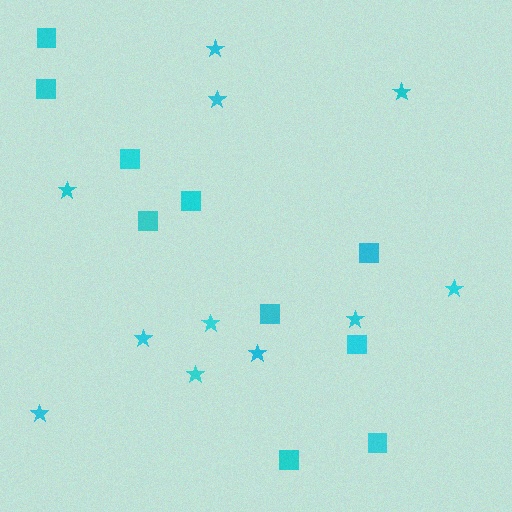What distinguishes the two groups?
There are 2 groups: one group of squares (10) and one group of stars (11).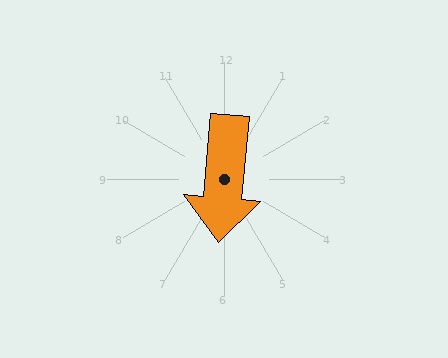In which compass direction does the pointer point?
South.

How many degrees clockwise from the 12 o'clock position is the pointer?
Approximately 185 degrees.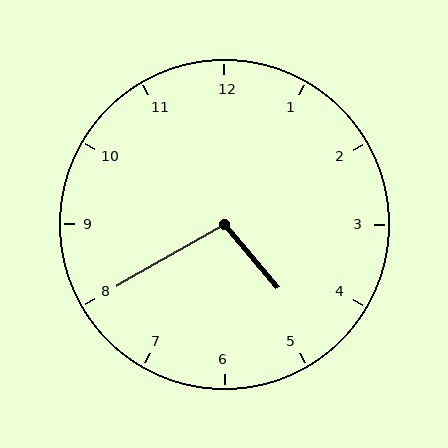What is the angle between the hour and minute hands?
Approximately 100 degrees.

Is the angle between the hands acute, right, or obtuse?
It is obtuse.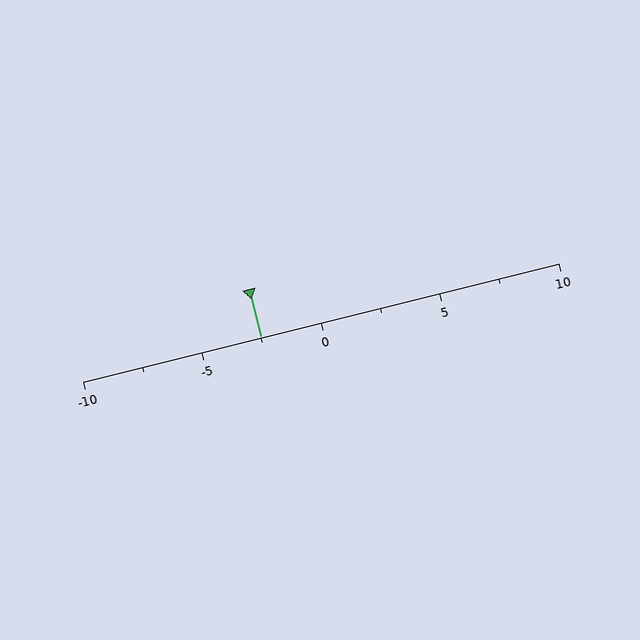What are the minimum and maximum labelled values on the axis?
The axis runs from -10 to 10.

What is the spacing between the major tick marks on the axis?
The major ticks are spaced 5 apart.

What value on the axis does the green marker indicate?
The marker indicates approximately -2.5.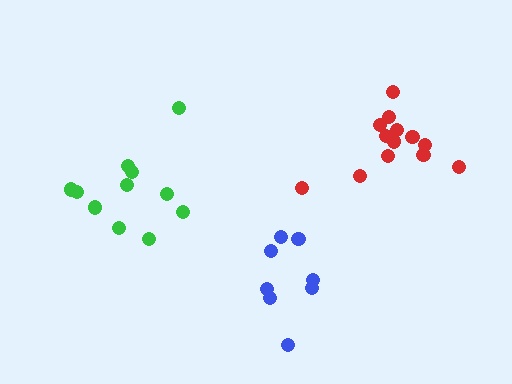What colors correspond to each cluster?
The clusters are colored: blue, red, green.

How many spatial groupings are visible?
There are 3 spatial groupings.